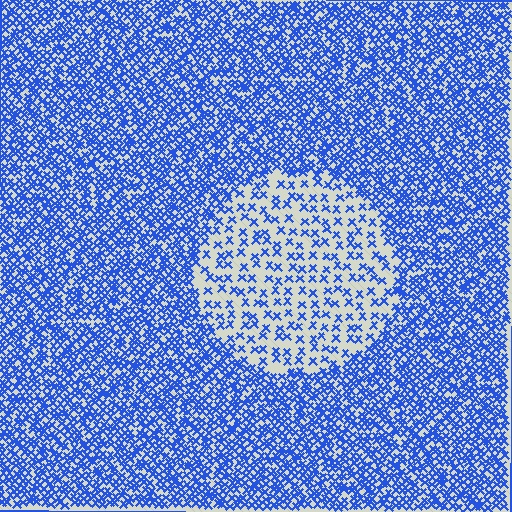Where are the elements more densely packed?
The elements are more densely packed outside the circle boundary.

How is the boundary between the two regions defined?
The boundary is defined by a change in element density (approximately 2.7x ratio). All elements are the same color, size, and shape.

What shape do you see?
I see a circle.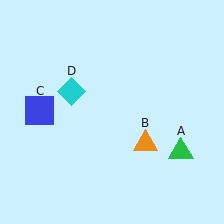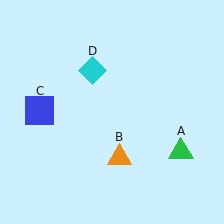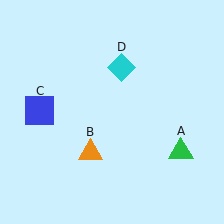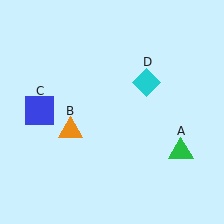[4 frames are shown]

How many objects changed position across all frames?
2 objects changed position: orange triangle (object B), cyan diamond (object D).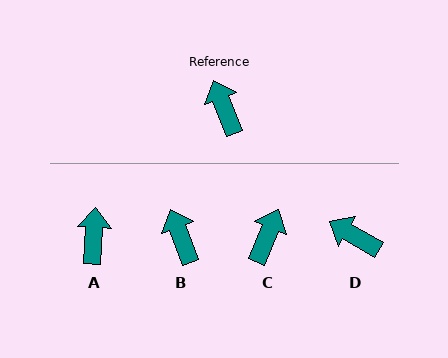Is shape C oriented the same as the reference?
No, it is off by about 43 degrees.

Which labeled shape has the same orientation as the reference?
B.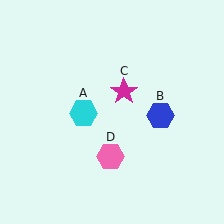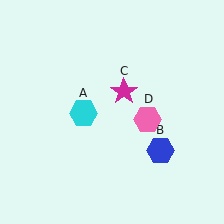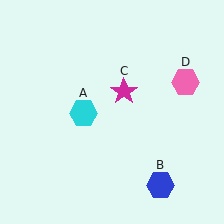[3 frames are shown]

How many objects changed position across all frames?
2 objects changed position: blue hexagon (object B), pink hexagon (object D).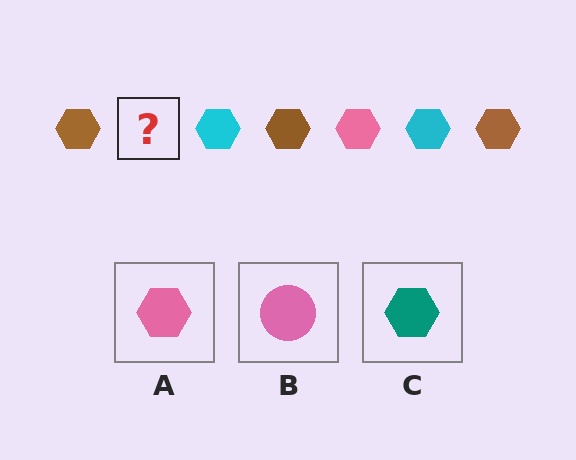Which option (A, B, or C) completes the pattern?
A.